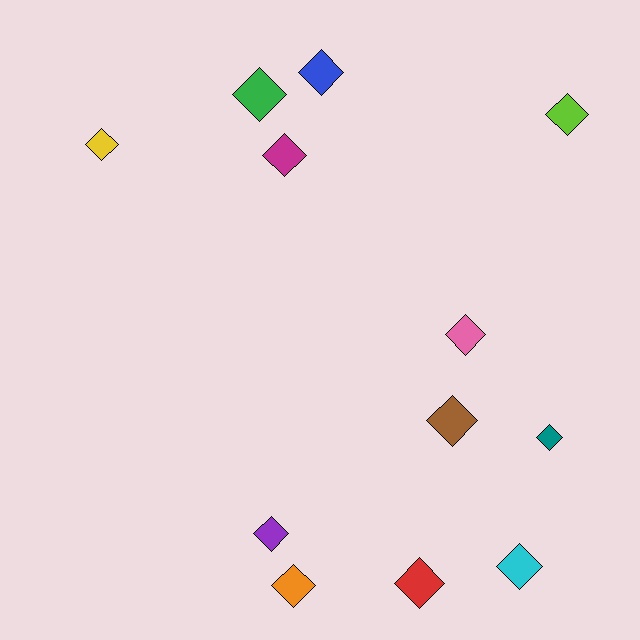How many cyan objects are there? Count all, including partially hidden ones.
There is 1 cyan object.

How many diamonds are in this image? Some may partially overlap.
There are 12 diamonds.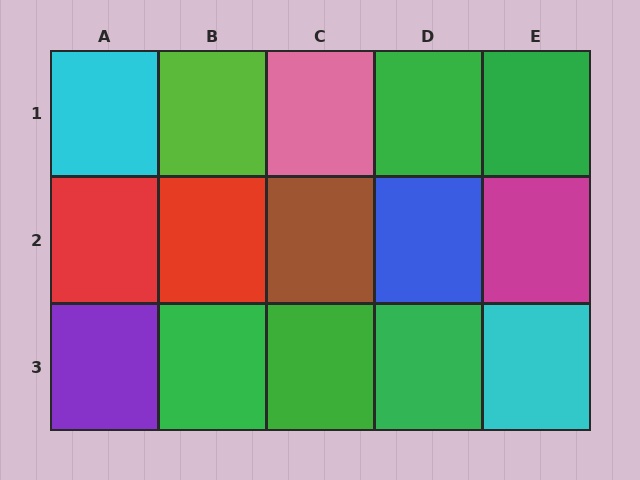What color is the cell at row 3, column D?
Green.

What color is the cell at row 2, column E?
Magenta.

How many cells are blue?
1 cell is blue.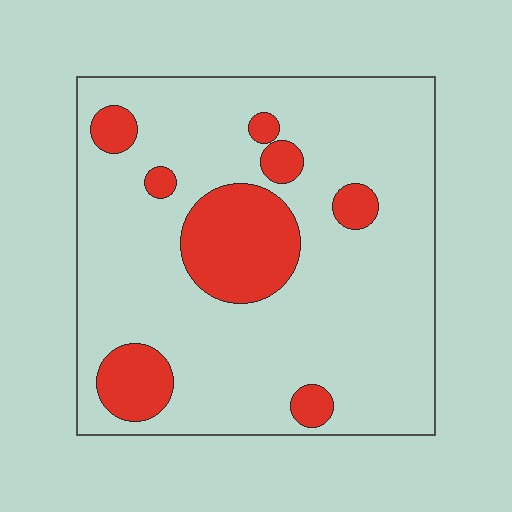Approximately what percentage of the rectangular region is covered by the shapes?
Approximately 20%.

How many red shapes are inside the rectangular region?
8.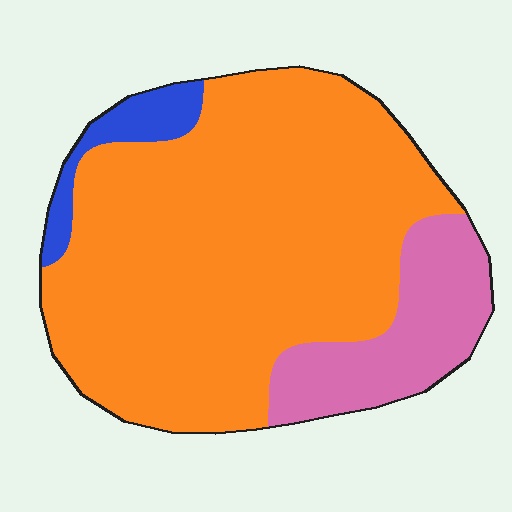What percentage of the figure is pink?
Pink covers about 20% of the figure.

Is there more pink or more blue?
Pink.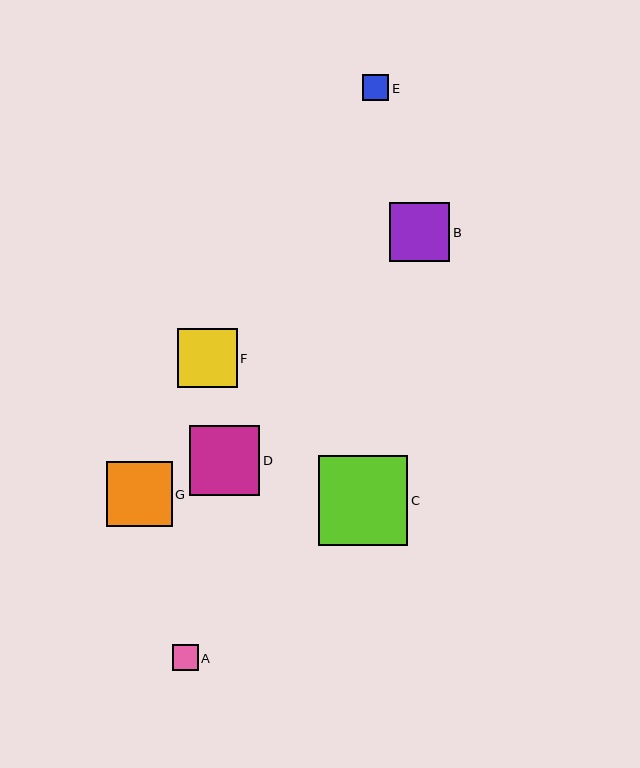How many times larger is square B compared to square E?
Square B is approximately 2.3 times the size of square E.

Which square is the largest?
Square C is the largest with a size of approximately 90 pixels.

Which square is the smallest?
Square A is the smallest with a size of approximately 26 pixels.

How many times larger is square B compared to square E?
Square B is approximately 2.3 times the size of square E.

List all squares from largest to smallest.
From largest to smallest: C, D, G, B, F, E, A.